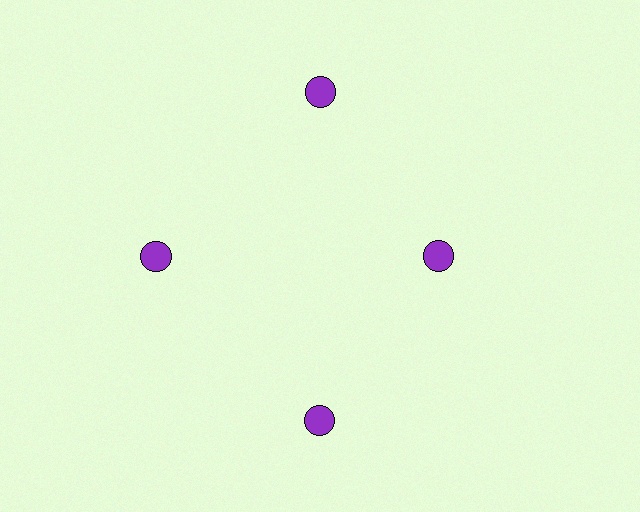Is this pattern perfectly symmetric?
No. The 4 purple circles are arranged in a ring, but one element near the 3 o'clock position is pulled inward toward the center, breaking the 4-fold rotational symmetry.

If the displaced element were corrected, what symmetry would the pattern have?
It would have 4-fold rotational symmetry — the pattern would map onto itself every 90 degrees.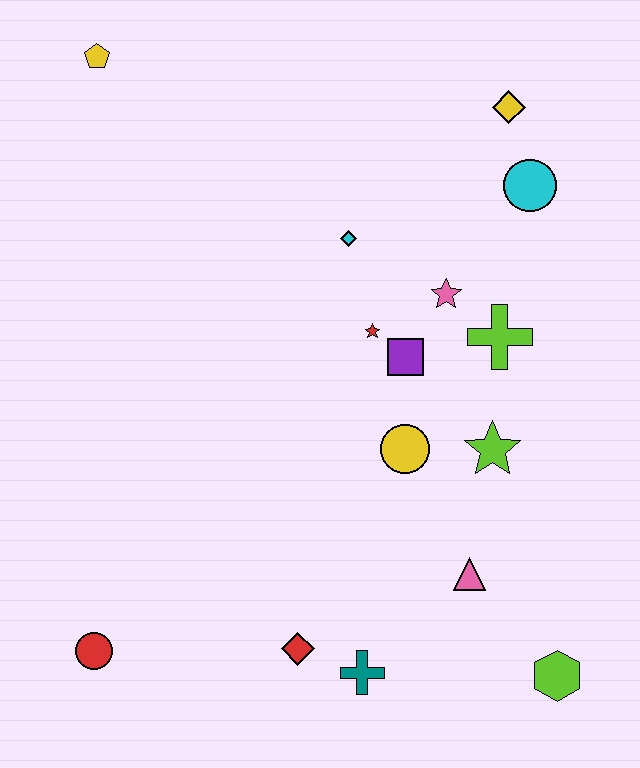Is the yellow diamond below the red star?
No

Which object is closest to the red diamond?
The teal cross is closest to the red diamond.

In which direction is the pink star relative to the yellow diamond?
The pink star is below the yellow diamond.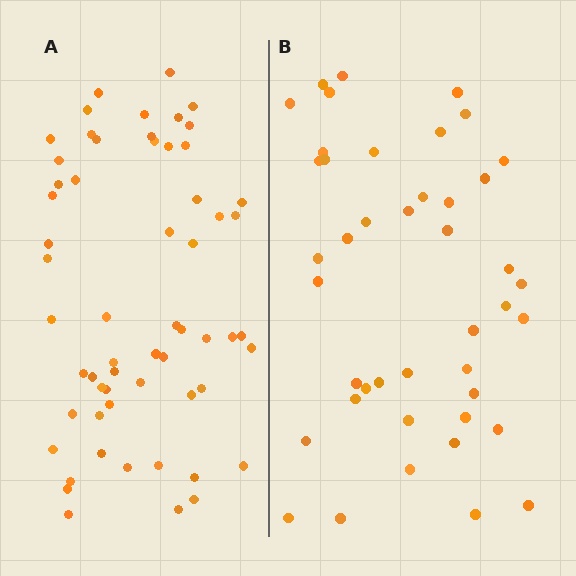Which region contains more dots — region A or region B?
Region A (the left region) has more dots.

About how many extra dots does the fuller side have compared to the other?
Region A has approximately 15 more dots than region B.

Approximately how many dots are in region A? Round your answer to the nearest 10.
About 60 dots. (The exact count is 59, which rounds to 60.)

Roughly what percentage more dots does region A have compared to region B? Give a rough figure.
About 35% more.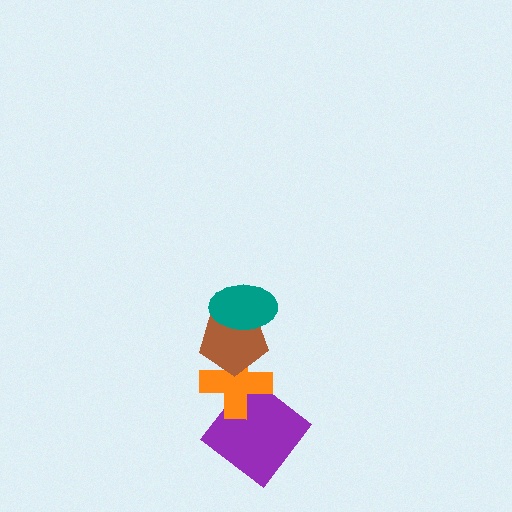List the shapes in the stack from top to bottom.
From top to bottom: the teal ellipse, the brown pentagon, the orange cross, the purple diamond.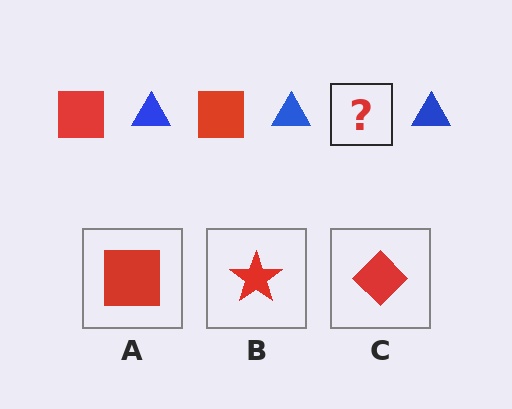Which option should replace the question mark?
Option A.